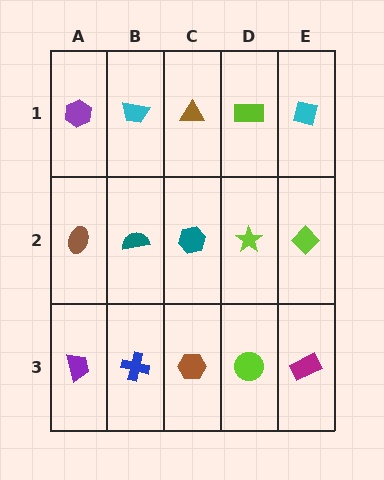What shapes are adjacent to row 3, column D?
A lime star (row 2, column D), a brown hexagon (row 3, column C), a magenta rectangle (row 3, column E).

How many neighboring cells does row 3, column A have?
2.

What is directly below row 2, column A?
A purple trapezoid.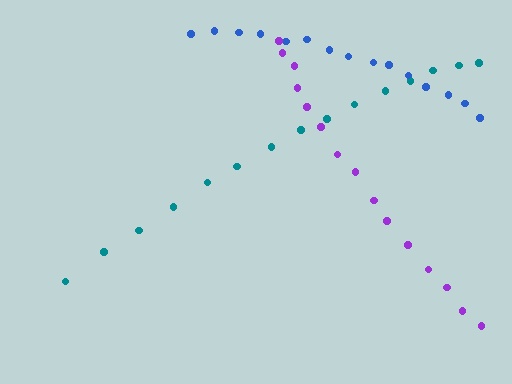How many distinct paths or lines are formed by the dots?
There are 3 distinct paths.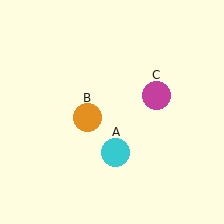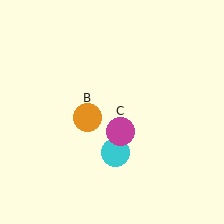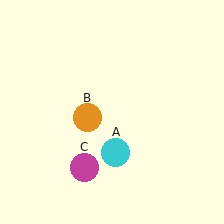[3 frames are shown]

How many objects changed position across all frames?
1 object changed position: magenta circle (object C).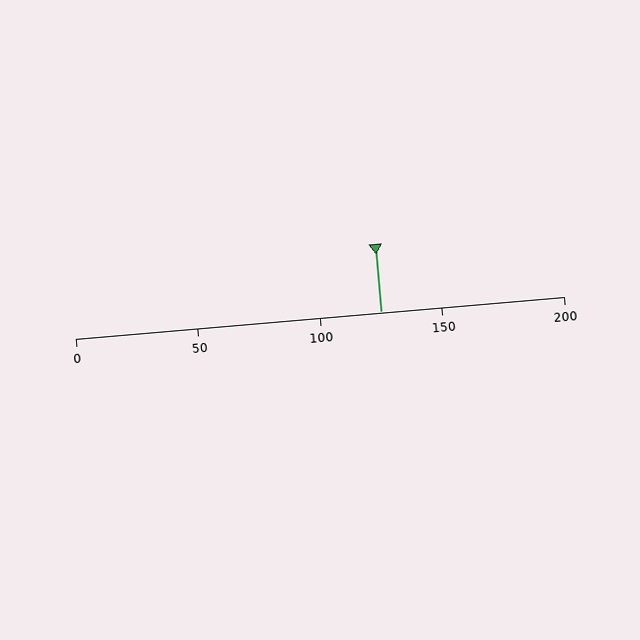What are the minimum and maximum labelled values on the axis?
The axis runs from 0 to 200.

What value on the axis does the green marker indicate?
The marker indicates approximately 125.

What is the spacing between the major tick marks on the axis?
The major ticks are spaced 50 apart.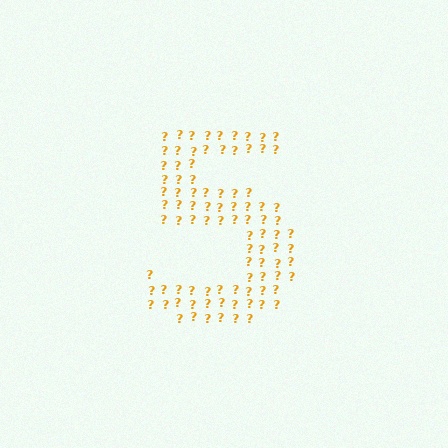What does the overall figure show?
The overall figure shows the digit 5.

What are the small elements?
The small elements are question marks.